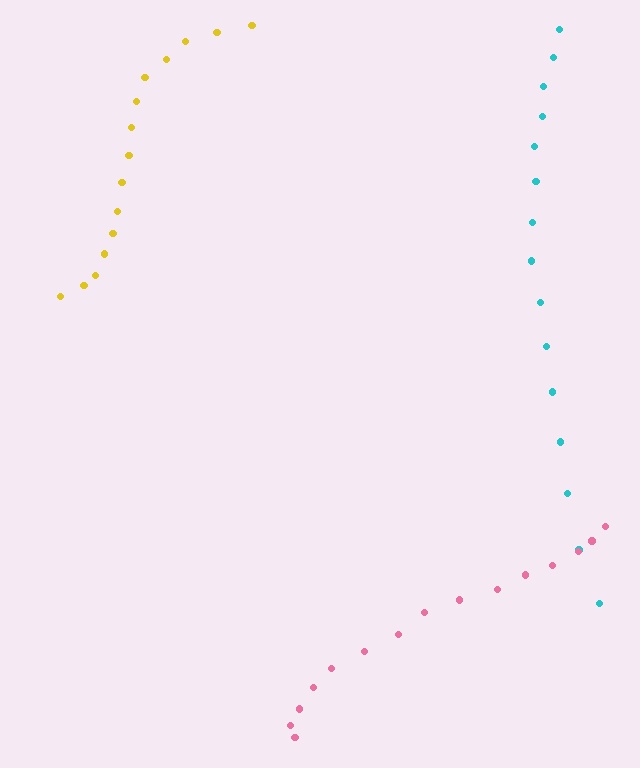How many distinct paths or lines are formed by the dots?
There are 3 distinct paths.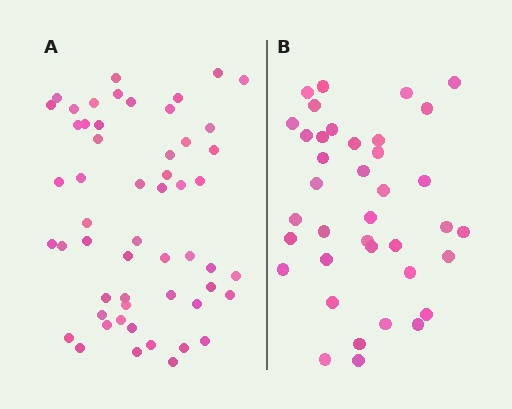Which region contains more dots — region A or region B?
Region A (the left region) has more dots.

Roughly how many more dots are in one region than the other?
Region A has approximately 15 more dots than region B.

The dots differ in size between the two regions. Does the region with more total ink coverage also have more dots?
No. Region B has more total ink coverage because its dots are larger, but region A actually contains more individual dots. Total area can be misleading — the number of items is what matters here.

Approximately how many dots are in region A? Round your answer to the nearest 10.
About 50 dots. (The exact count is 54, which rounds to 50.)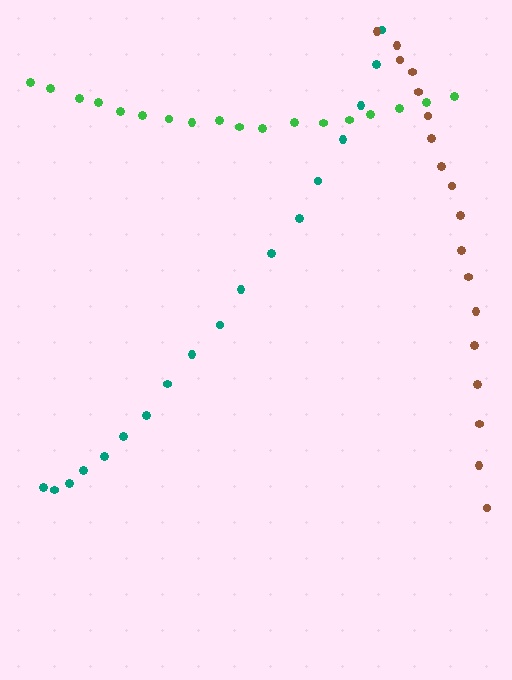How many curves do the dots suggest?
There are 3 distinct paths.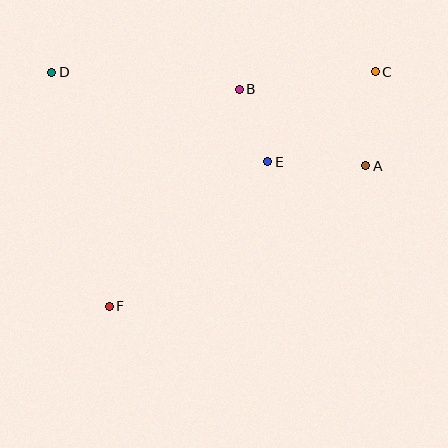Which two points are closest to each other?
Points B and E are closest to each other.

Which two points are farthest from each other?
Points C and F are farthest from each other.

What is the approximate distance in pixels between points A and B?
The distance between A and B is approximately 148 pixels.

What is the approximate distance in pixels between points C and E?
The distance between C and E is approximately 140 pixels.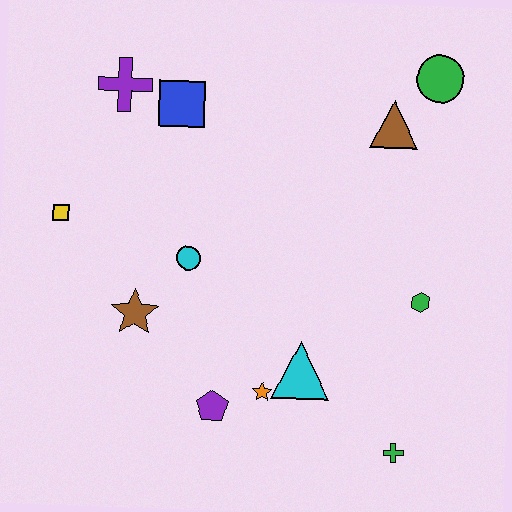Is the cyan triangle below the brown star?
Yes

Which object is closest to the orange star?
The cyan triangle is closest to the orange star.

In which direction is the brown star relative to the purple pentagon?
The brown star is above the purple pentagon.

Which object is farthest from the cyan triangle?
The purple cross is farthest from the cyan triangle.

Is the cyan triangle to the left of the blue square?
No